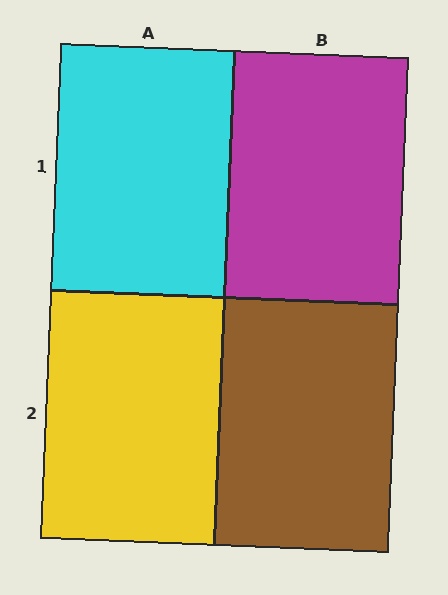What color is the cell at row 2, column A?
Yellow.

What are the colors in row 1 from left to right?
Cyan, magenta.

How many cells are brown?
1 cell is brown.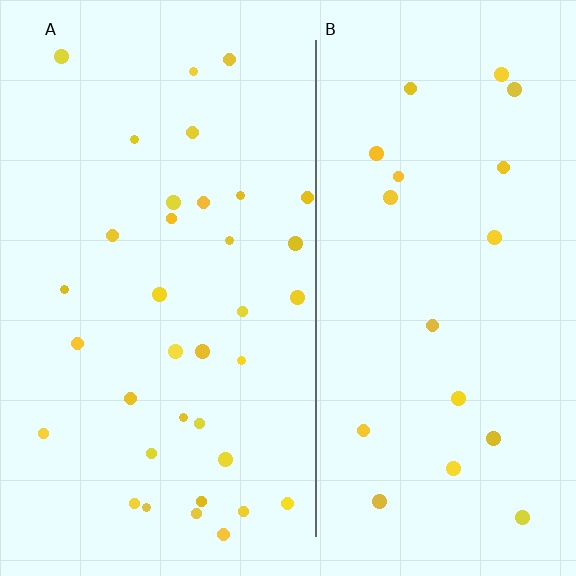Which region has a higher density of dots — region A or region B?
A (the left).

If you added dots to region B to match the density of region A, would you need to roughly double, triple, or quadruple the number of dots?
Approximately double.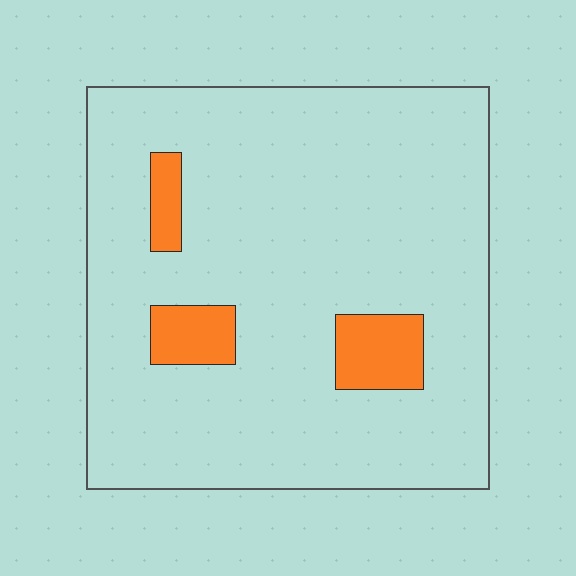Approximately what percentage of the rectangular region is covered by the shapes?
Approximately 10%.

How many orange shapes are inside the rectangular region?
3.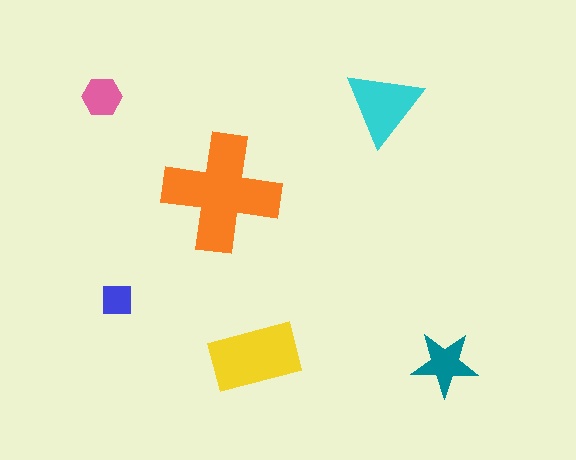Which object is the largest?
The orange cross.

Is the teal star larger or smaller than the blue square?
Larger.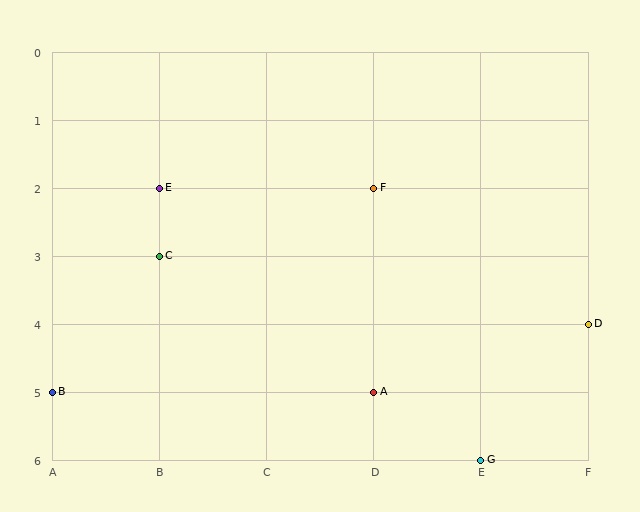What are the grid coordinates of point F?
Point F is at grid coordinates (D, 2).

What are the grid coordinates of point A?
Point A is at grid coordinates (D, 5).